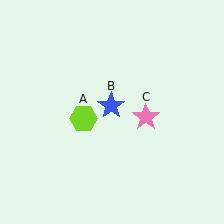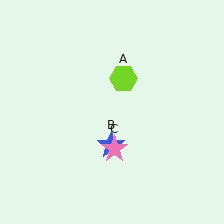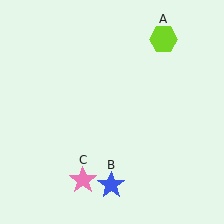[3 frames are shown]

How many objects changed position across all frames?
3 objects changed position: lime hexagon (object A), blue star (object B), pink star (object C).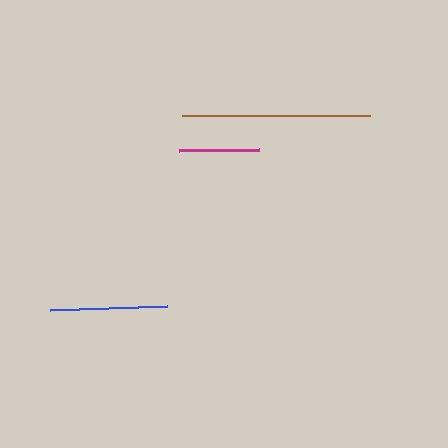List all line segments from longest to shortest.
From longest to shortest: brown, blue, magenta.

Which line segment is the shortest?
The magenta line is the shortest at approximately 81 pixels.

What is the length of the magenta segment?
The magenta segment is approximately 81 pixels long.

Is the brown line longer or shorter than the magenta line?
The brown line is longer than the magenta line.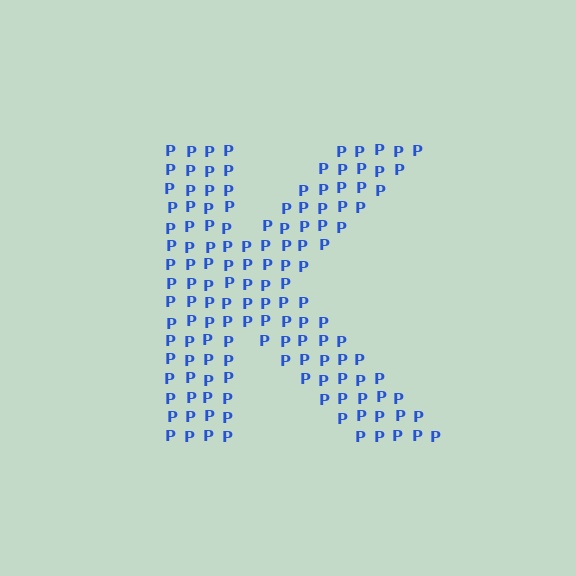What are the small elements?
The small elements are letter P's.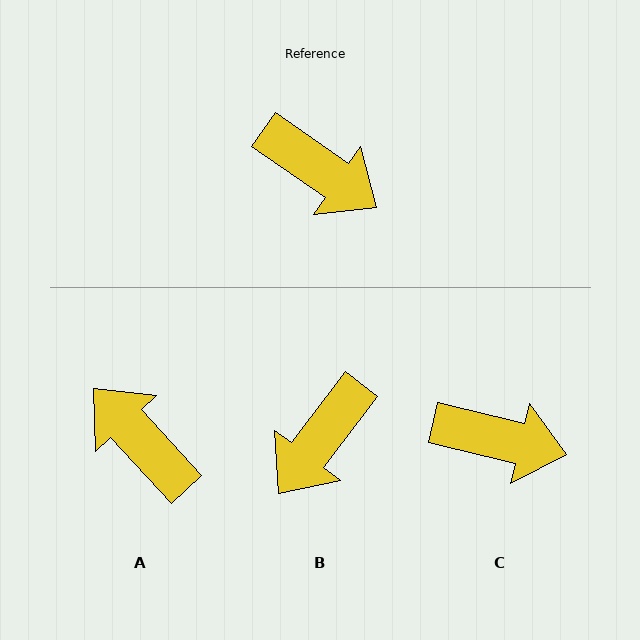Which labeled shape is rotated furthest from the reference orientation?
A, about 167 degrees away.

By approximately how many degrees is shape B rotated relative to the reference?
Approximately 93 degrees clockwise.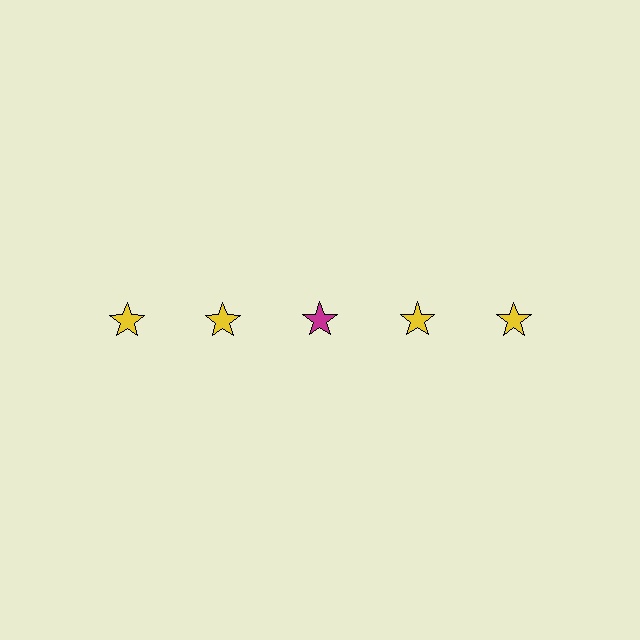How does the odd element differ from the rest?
It has a different color: magenta instead of yellow.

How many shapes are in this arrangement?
There are 5 shapes arranged in a grid pattern.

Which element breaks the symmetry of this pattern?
The magenta star in the top row, center column breaks the symmetry. All other shapes are yellow stars.